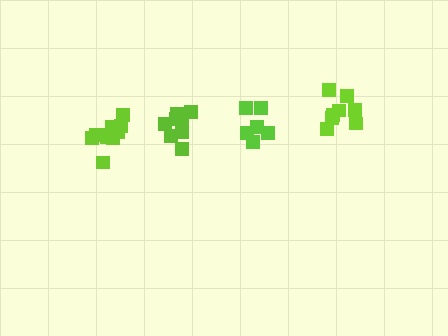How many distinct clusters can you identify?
There are 4 distinct clusters.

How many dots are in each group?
Group 1: 8 dots, Group 2: 9 dots, Group 3: 10 dots, Group 4: 6 dots (33 total).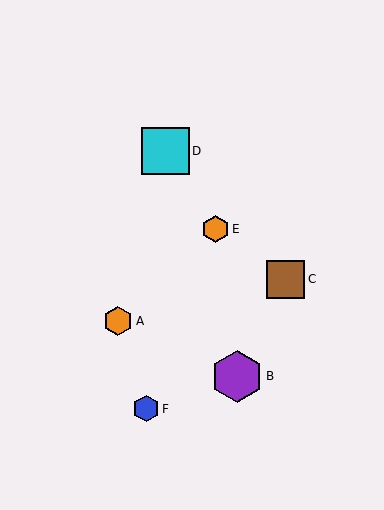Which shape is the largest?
The purple hexagon (labeled B) is the largest.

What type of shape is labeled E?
Shape E is an orange hexagon.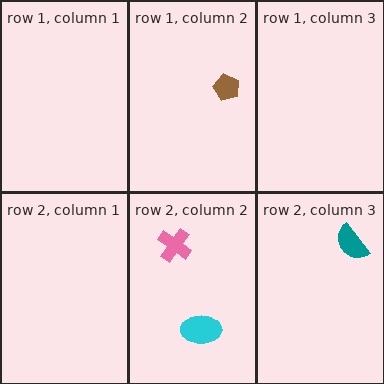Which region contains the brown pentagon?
The row 1, column 2 region.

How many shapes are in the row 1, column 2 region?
1.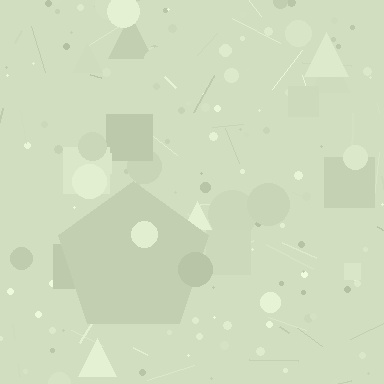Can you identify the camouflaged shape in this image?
The camouflaged shape is a pentagon.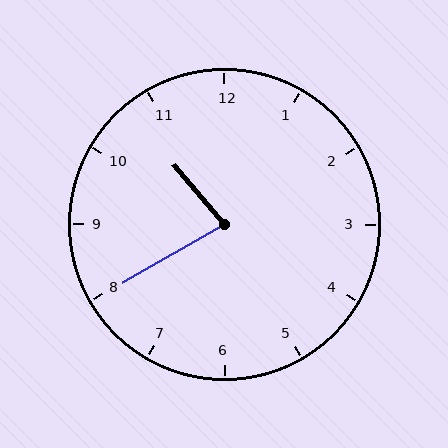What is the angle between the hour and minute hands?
Approximately 80 degrees.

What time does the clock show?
10:40.